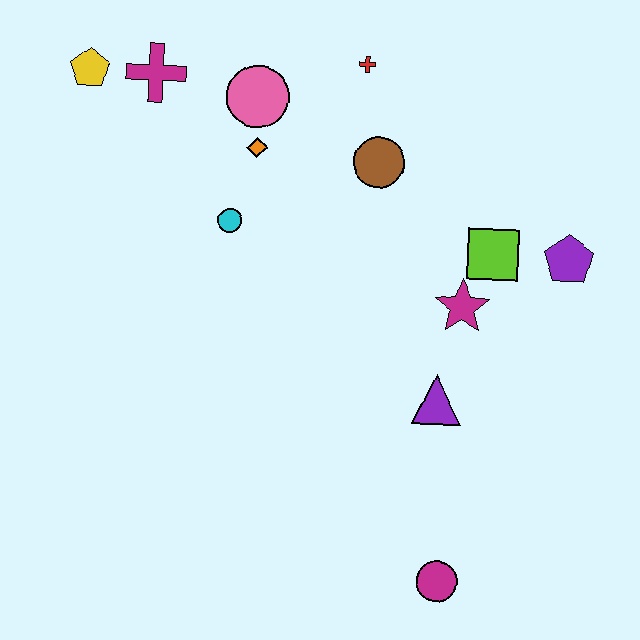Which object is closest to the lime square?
The magenta star is closest to the lime square.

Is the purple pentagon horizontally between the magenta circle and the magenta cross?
No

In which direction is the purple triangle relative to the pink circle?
The purple triangle is below the pink circle.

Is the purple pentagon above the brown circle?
No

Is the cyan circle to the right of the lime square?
No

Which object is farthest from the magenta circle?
The yellow pentagon is farthest from the magenta circle.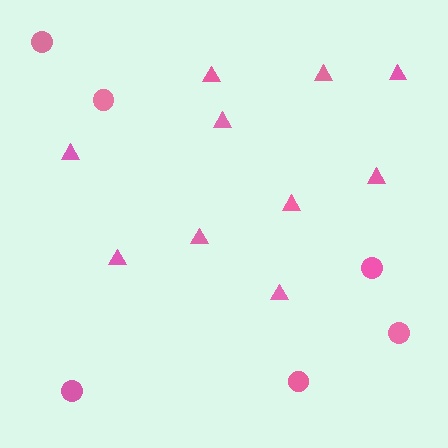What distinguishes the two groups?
There are 2 groups: one group of circles (6) and one group of triangles (10).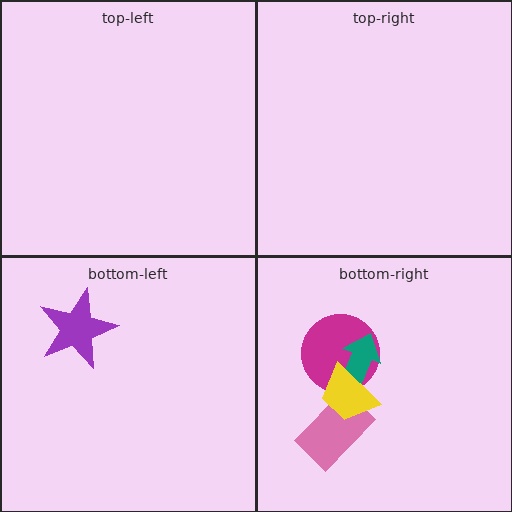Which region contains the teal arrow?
The bottom-right region.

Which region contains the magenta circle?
The bottom-right region.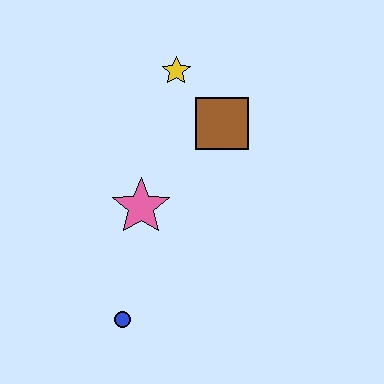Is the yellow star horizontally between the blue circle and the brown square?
Yes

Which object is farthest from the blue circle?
The yellow star is farthest from the blue circle.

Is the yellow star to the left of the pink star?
No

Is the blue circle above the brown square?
No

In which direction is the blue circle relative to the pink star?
The blue circle is below the pink star.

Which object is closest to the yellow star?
The brown square is closest to the yellow star.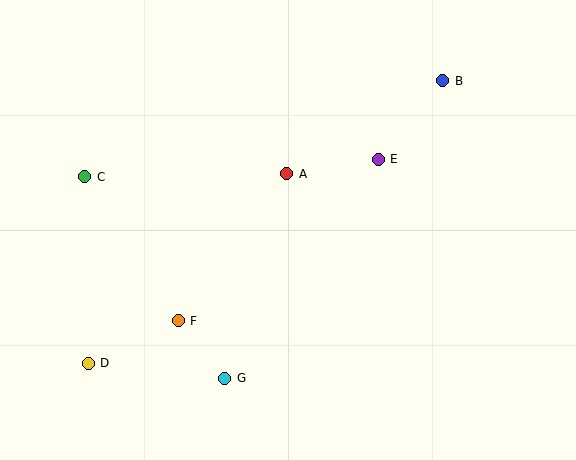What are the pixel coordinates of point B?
Point B is at (443, 81).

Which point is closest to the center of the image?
Point A at (287, 174) is closest to the center.